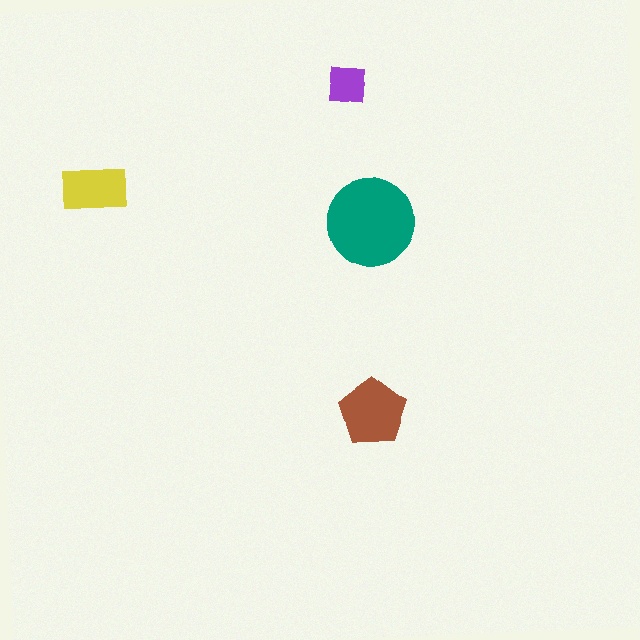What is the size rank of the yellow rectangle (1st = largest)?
3rd.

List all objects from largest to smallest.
The teal circle, the brown pentagon, the yellow rectangle, the purple square.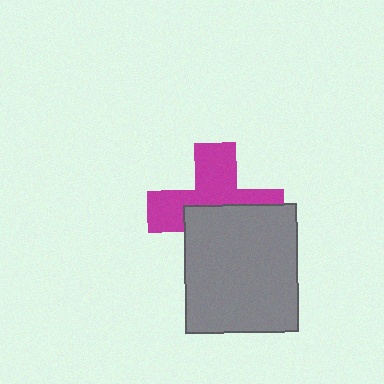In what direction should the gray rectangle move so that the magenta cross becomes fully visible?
The gray rectangle should move down. That is the shortest direction to clear the overlap and leave the magenta cross fully visible.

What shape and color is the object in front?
The object in front is a gray rectangle.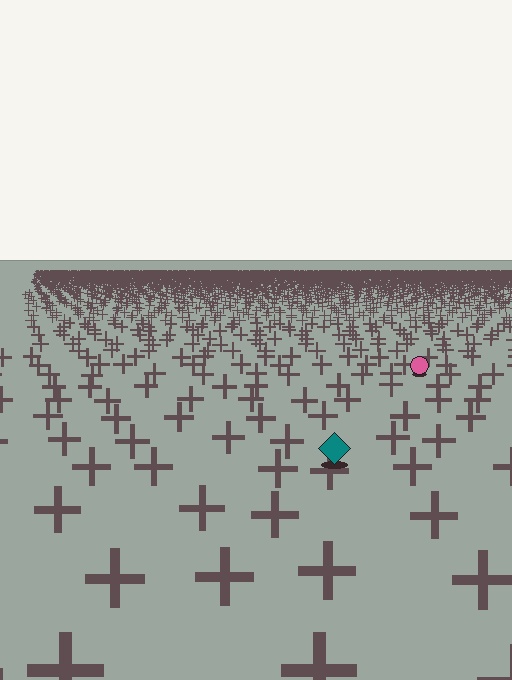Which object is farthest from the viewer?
The pink circle is farthest from the viewer. It appears smaller and the ground texture around it is denser.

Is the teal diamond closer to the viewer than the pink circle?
Yes. The teal diamond is closer — you can tell from the texture gradient: the ground texture is coarser near it.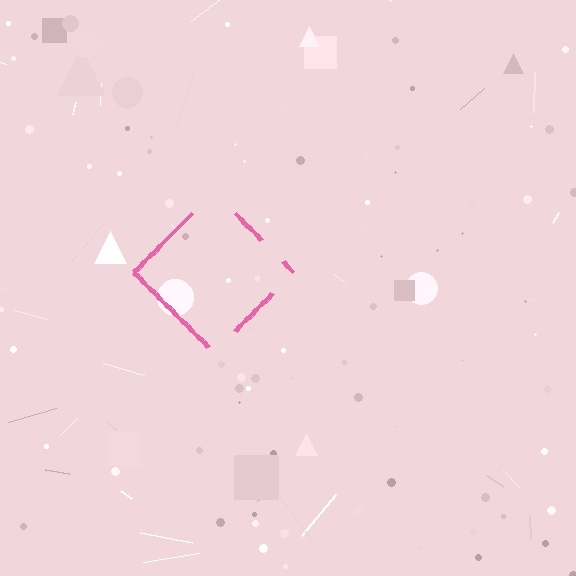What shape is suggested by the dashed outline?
The dashed outline suggests a diamond.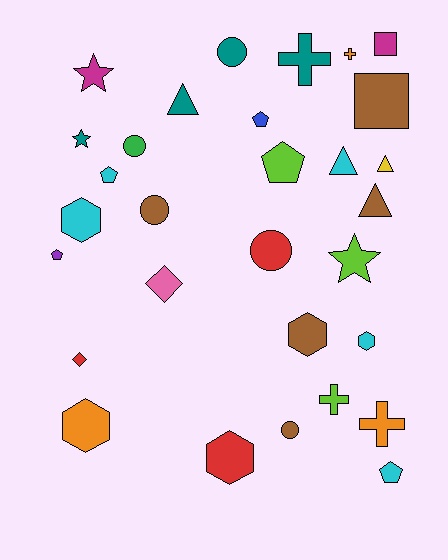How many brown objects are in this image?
There are 5 brown objects.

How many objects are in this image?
There are 30 objects.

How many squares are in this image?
There are 2 squares.